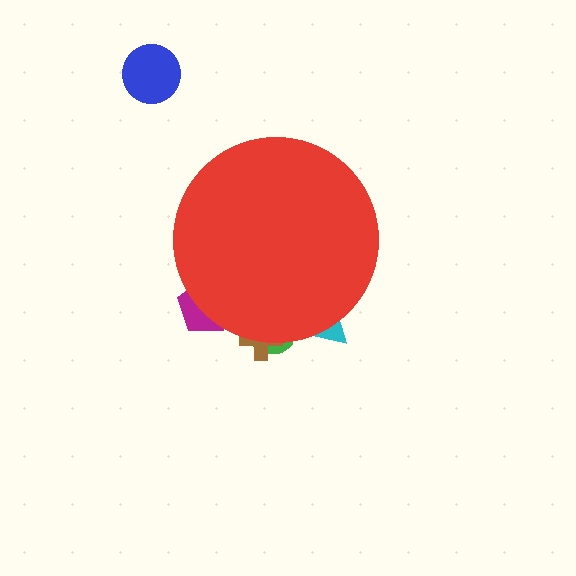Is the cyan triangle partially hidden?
Yes, the cyan triangle is partially hidden behind the red circle.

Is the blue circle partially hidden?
No, the blue circle is fully visible.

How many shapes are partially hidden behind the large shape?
4 shapes are partially hidden.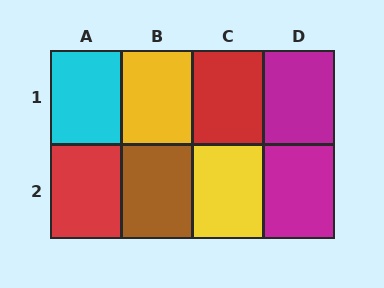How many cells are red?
2 cells are red.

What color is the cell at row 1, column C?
Red.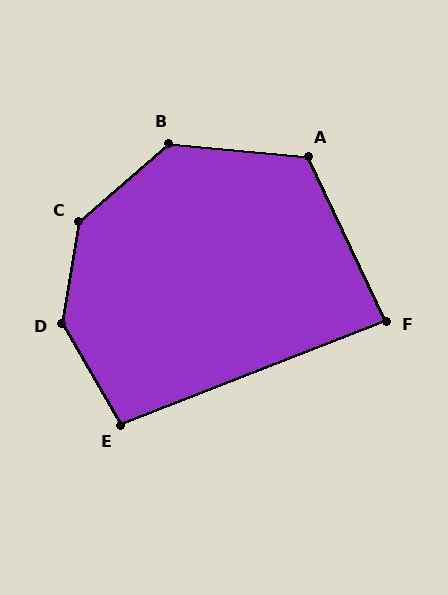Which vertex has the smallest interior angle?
F, at approximately 86 degrees.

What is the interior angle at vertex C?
Approximately 140 degrees (obtuse).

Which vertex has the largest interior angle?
D, at approximately 141 degrees.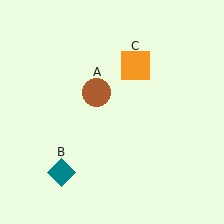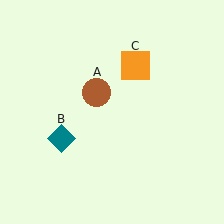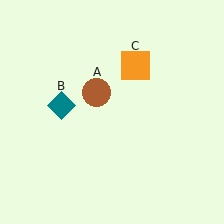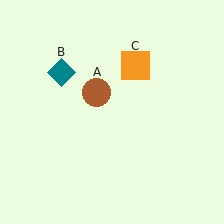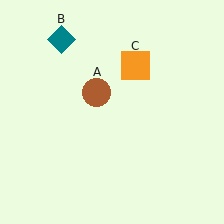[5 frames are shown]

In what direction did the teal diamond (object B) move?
The teal diamond (object B) moved up.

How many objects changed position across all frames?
1 object changed position: teal diamond (object B).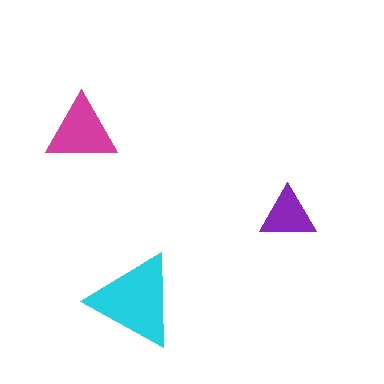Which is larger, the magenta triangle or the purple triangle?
The magenta one.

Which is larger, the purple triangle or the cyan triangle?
The cyan one.